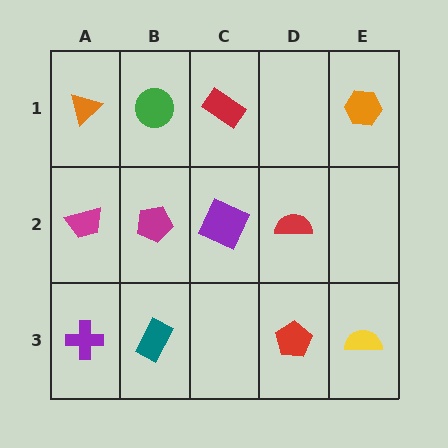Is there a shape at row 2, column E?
No, that cell is empty.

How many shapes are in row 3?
4 shapes.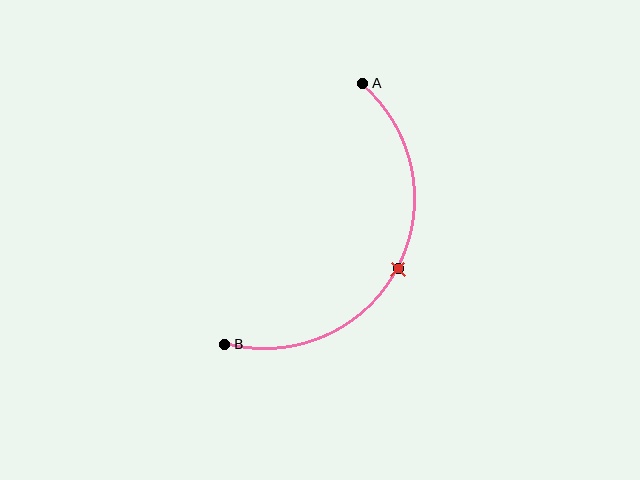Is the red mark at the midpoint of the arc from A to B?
Yes. The red mark lies on the arc at equal arc-length from both A and B — it is the arc midpoint.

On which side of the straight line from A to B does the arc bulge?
The arc bulges to the right of the straight line connecting A and B.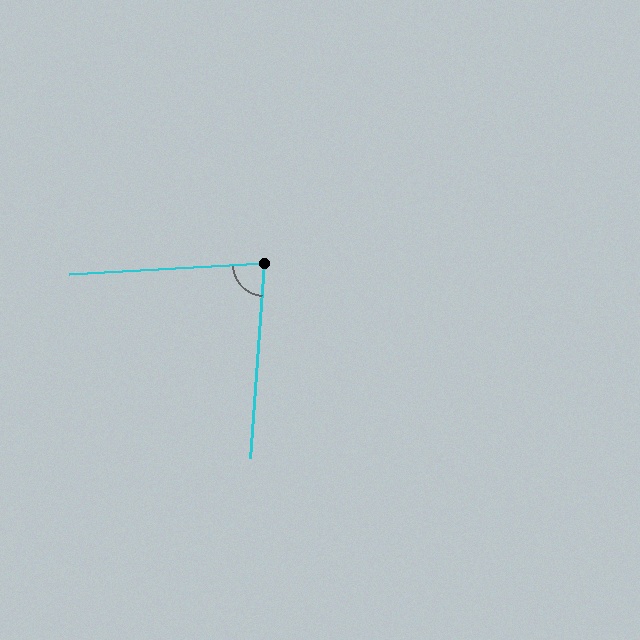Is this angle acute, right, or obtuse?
It is acute.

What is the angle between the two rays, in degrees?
Approximately 83 degrees.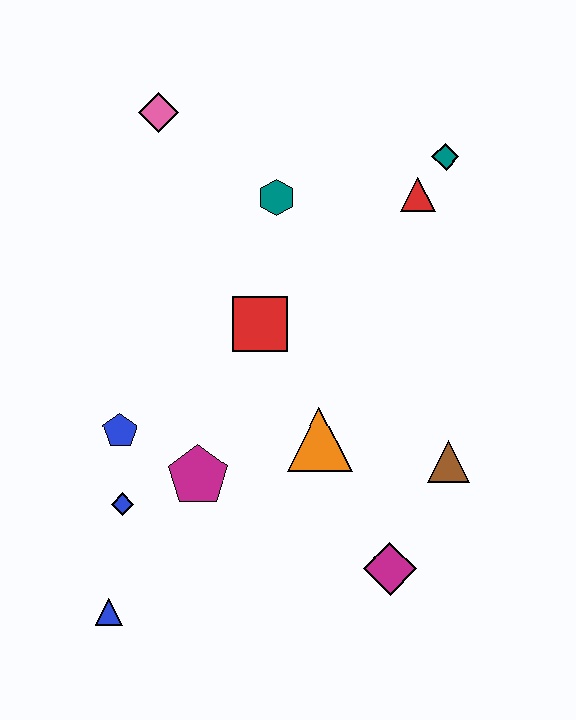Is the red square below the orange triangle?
No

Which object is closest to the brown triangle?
The magenta diamond is closest to the brown triangle.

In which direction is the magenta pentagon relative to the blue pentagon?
The magenta pentagon is to the right of the blue pentagon.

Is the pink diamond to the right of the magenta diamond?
No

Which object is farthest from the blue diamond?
The teal diamond is farthest from the blue diamond.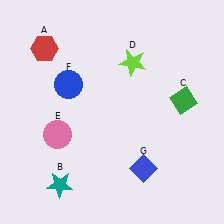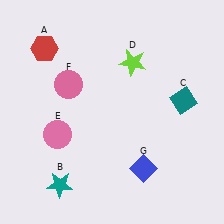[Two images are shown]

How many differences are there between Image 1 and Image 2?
There are 2 differences between the two images.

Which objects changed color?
C changed from green to teal. F changed from blue to pink.